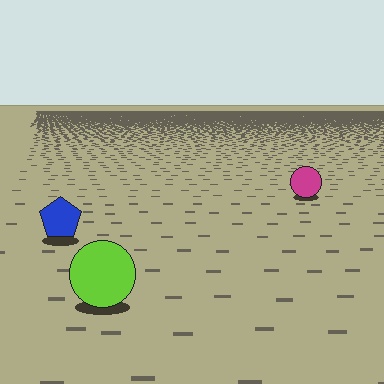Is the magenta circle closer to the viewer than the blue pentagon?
No. The blue pentagon is closer — you can tell from the texture gradient: the ground texture is coarser near it.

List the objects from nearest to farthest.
From nearest to farthest: the lime circle, the blue pentagon, the magenta circle.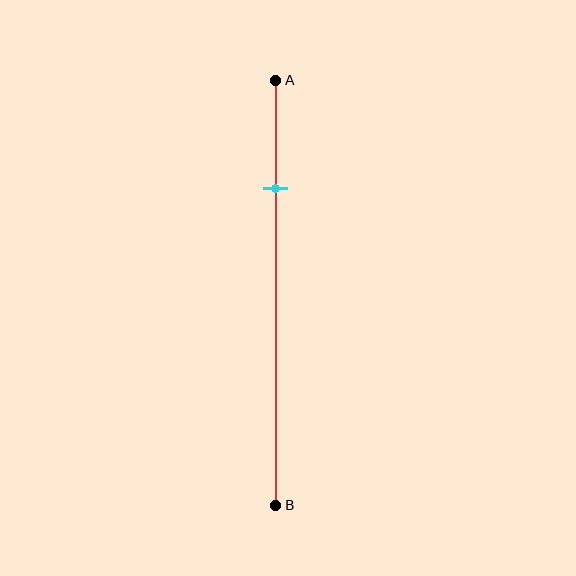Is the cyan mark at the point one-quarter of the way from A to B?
Yes, the mark is approximately at the one-quarter point.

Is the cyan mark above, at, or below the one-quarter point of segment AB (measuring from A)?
The cyan mark is approximately at the one-quarter point of segment AB.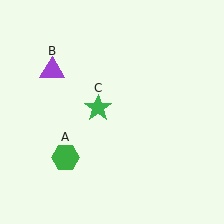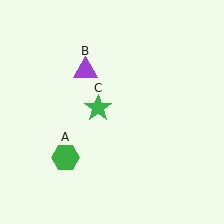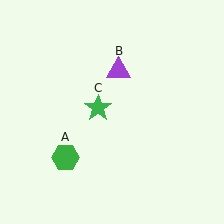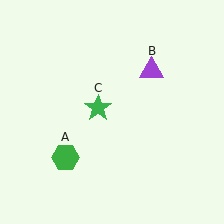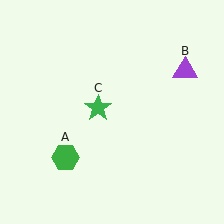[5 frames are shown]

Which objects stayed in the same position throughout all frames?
Green hexagon (object A) and green star (object C) remained stationary.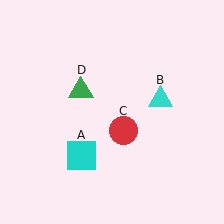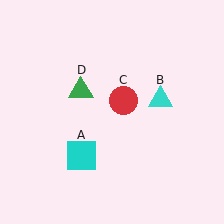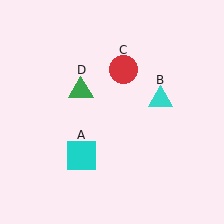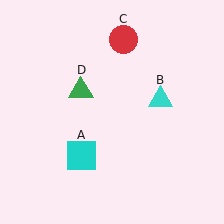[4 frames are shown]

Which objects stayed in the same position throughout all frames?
Cyan square (object A) and cyan triangle (object B) and green triangle (object D) remained stationary.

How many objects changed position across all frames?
1 object changed position: red circle (object C).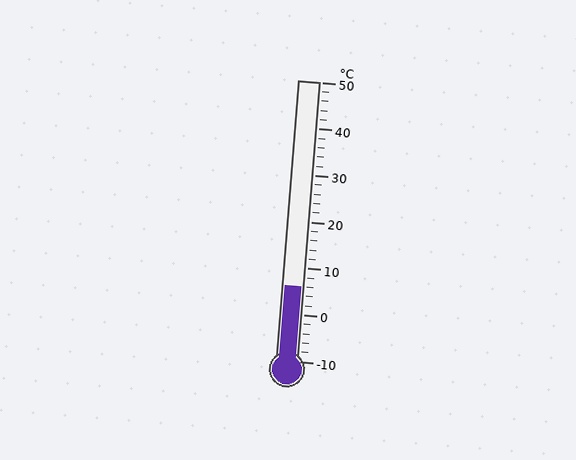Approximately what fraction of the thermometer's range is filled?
The thermometer is filled to approximately 25% of its range.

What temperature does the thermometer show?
The thermometer shows approximately 6°C.